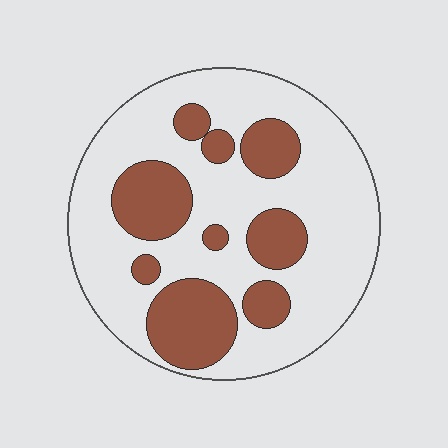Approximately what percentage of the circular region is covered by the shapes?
Approximately 30%.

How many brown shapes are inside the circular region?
9.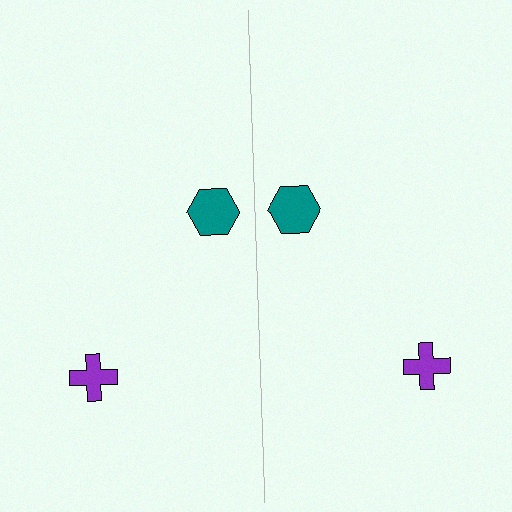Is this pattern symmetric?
Yes, this pattern has bilateral (reflection) symmetry.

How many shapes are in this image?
There are 4 shapes in this image.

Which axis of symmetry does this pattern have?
The pattern has a vertical axis of symmetry running through the center of the image.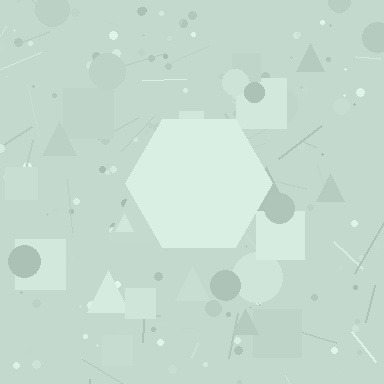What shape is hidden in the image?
A hexagon is hidden in the image.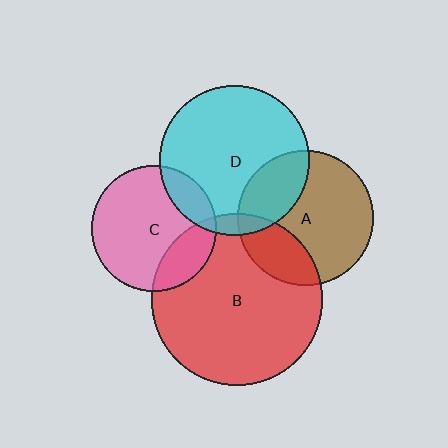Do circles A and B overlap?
Yes.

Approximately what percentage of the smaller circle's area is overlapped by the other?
Approximately 25%.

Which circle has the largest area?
Circle B (red).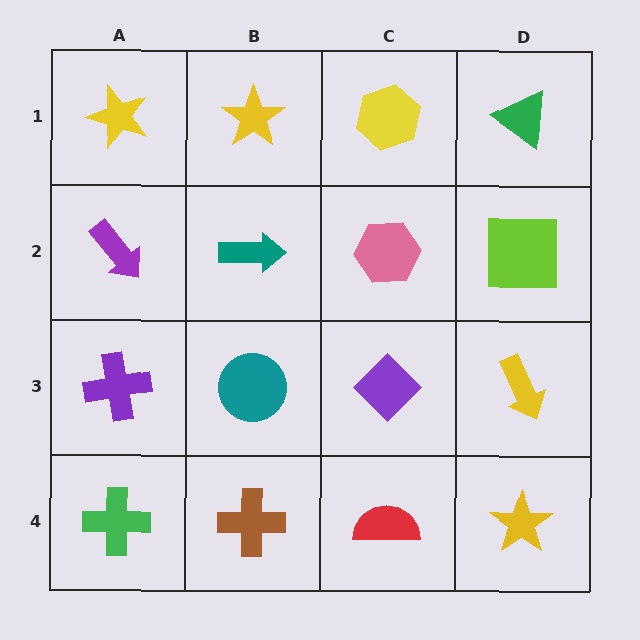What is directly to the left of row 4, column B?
A green cross.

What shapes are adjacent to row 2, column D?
A green triangle (row 1, column D), a yellow arrow (row 3, column D), a pink hexagon (row 2, column C).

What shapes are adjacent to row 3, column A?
A purple arrow (row 2, column A), a green cross (row 4, column A), a teal circle (row 3, column B).